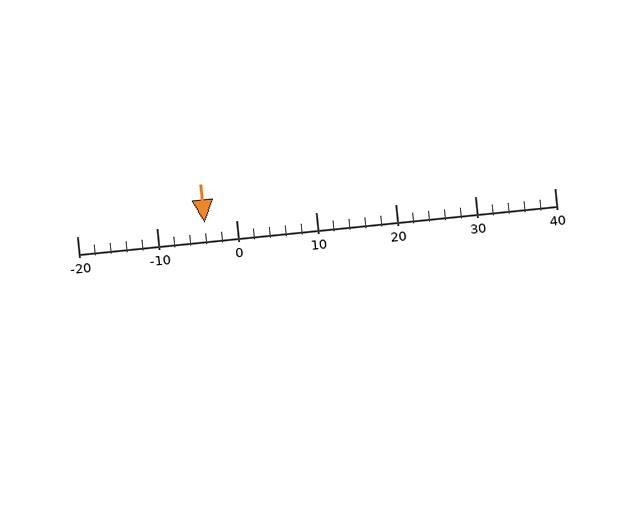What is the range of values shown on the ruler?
The ruler shows values from -20 to 40.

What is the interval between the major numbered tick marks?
The major tick marks are spaced 10 units apart.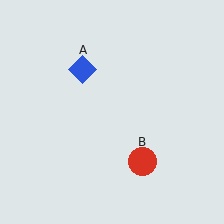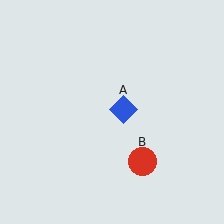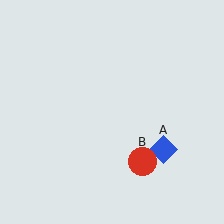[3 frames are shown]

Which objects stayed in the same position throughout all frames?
Red circle (object B) remained stationary.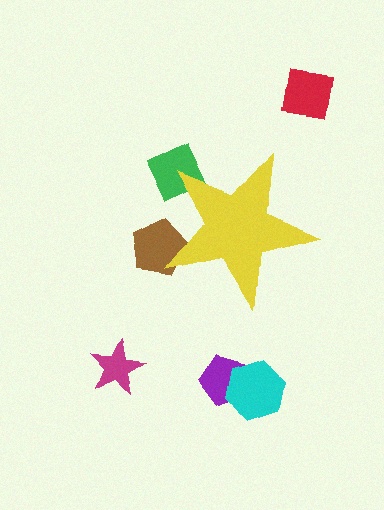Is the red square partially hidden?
No, the red square is fully visible.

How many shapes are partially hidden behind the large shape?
2 shapes are partially hidden.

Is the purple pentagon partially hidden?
No, the purple pentagon is fully visible.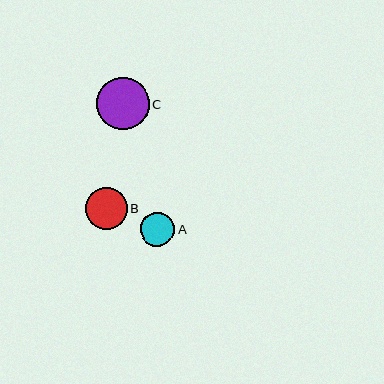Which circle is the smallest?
Circle A is the smallest with a size of approximately 35 pixels.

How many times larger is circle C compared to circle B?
Circle C is approximately 1.2 times the size of circle B.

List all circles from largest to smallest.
From largest to smallest: C, B, A.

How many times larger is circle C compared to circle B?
Circle C is approximately 1.2 times the size of circle B.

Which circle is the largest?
Circle C is the largest with a size of approximately 52 pixels.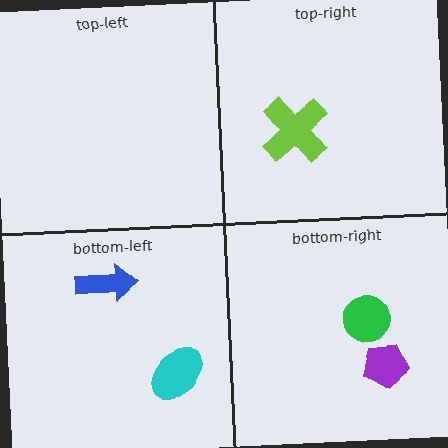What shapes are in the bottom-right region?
The green circle, the purple pentagon.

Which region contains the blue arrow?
The bottom-left region.